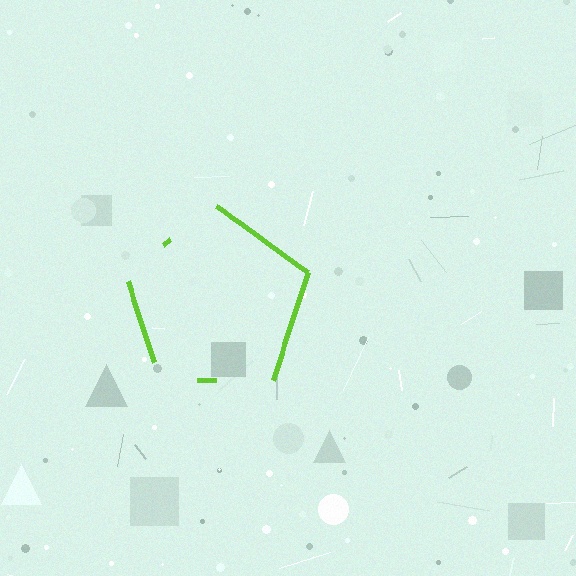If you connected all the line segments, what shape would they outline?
They would outline a pentagon.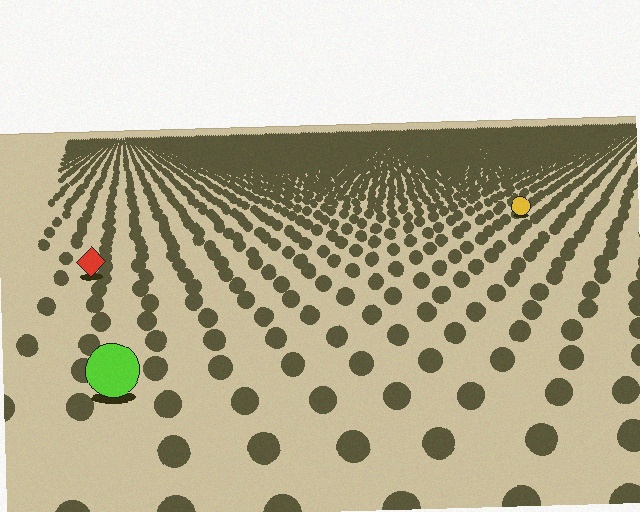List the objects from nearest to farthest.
From nearest to farthest: the lime circle, the red diamond, the yellow circle.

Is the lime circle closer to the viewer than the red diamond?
Yes. The lime circle is closer — you can tell from the texture gradient: the ground texture is coarser near it.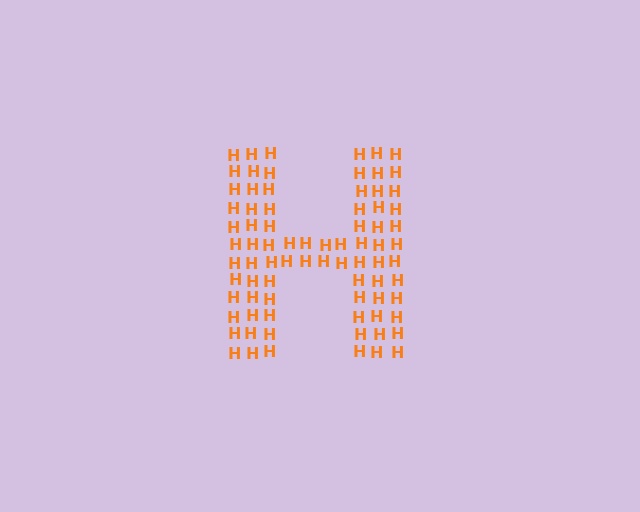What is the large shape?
The large shape is the letter H.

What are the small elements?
The small elements are letter H's.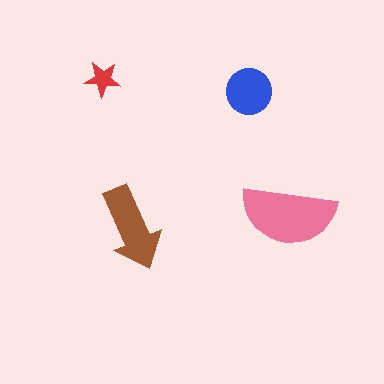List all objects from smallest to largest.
The red star, the blue circle, the brown arrow, the pink semicircle.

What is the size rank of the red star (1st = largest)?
4th.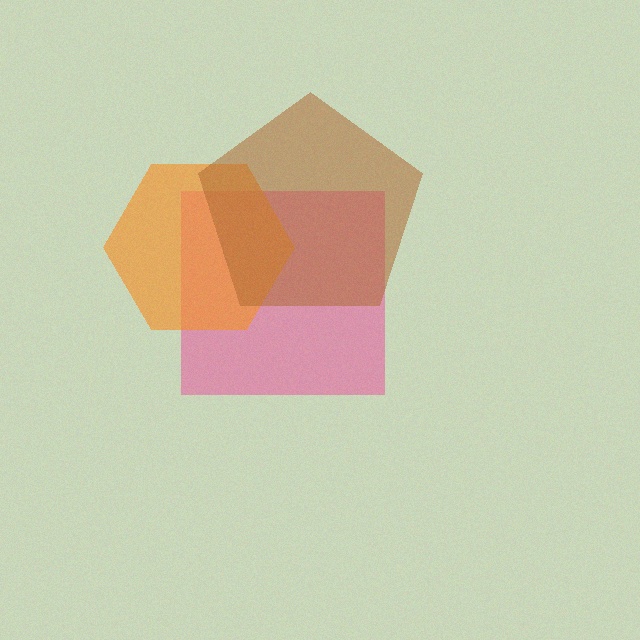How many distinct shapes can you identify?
There are 3 distinct shapes: a pink square, an orange hexagon, a brown pentagon.